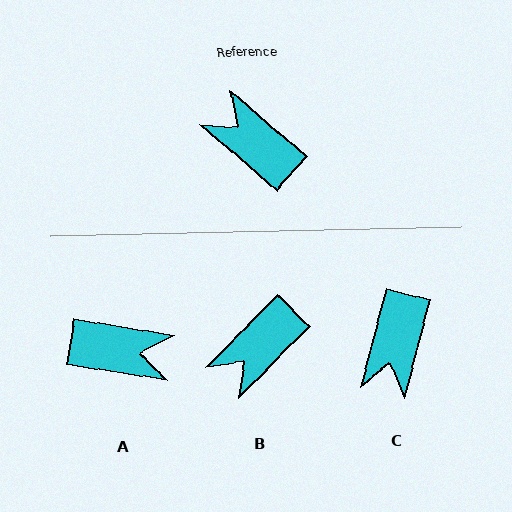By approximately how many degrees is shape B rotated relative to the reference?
Approximately 87 degrees counter-clockwise.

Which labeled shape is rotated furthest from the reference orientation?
A, about 148 degrees away.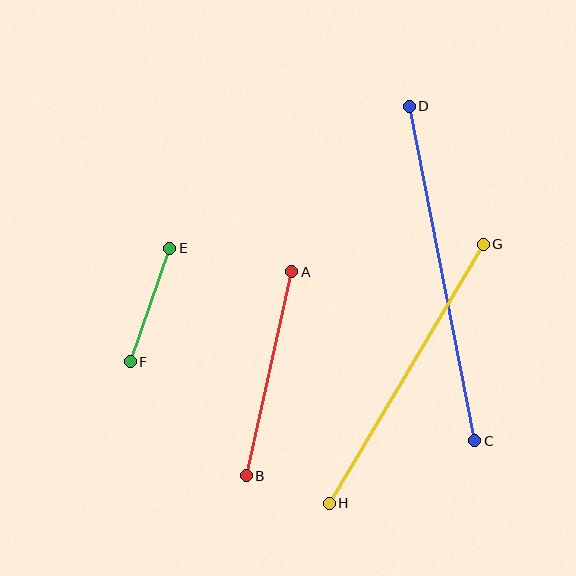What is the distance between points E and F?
The distance is approximately 120 pixels.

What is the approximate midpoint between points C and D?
The midpoint is at approximately (442, 274) pixels.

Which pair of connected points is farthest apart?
Points C and D are farthest apart.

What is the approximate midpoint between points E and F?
The midpoint is at approximately (150, 305) pixels.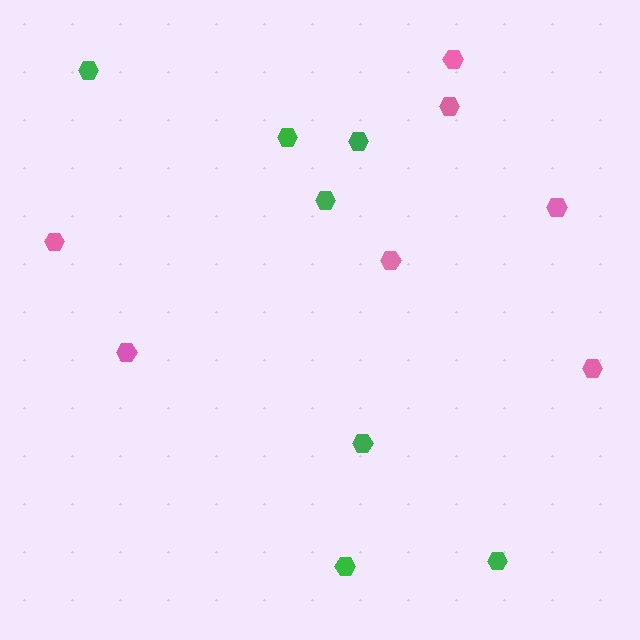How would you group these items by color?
There are 2 groups: one group of green hexagons (7) and one group of pink hexagons (7).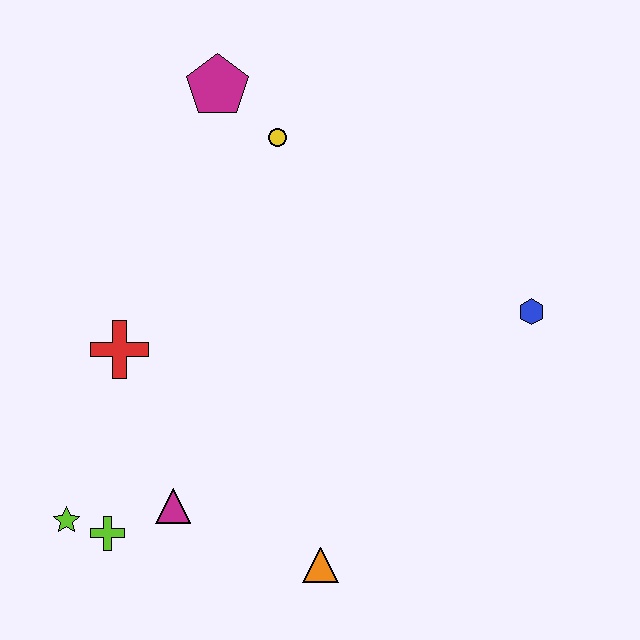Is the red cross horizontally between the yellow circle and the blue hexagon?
No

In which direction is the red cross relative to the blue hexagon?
The red cross is to the left of the blue hexagon.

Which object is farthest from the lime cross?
The blue hexagon is farthest from the lime cross.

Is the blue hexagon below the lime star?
No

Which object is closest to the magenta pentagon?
The yellow circle is closest to the magenta pentagon.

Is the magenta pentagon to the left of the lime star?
No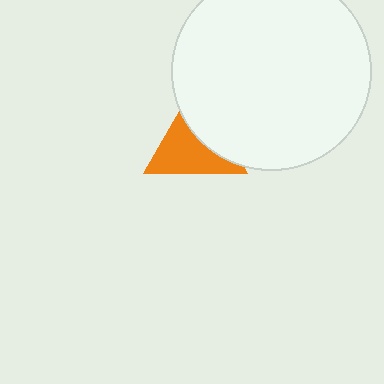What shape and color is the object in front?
The object in front is a white circle.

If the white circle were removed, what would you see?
You would see the complete orange triangle.